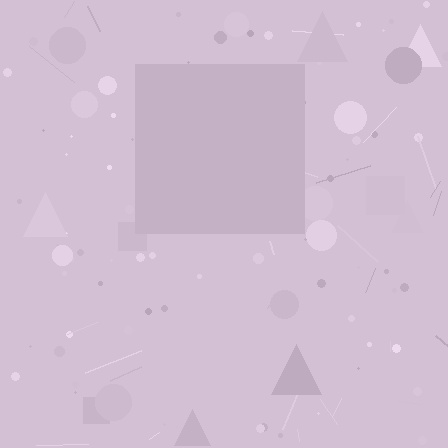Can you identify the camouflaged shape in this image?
The camouflaged shape is a square.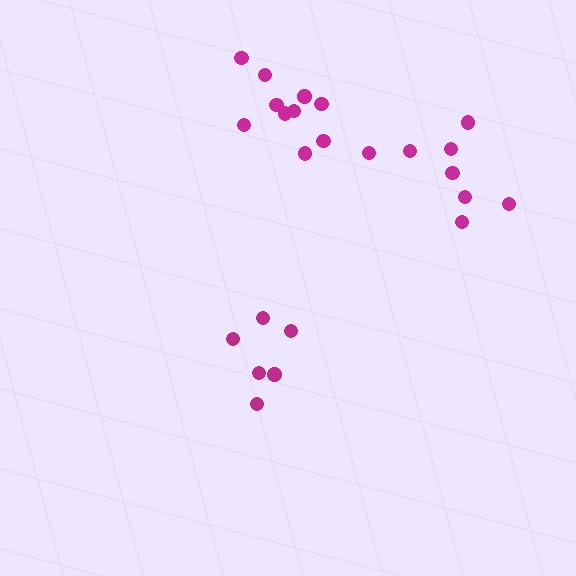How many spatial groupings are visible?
There are 3 spatial groupings.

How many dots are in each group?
Group 1: 6 dots, Group 2: 11 dots, Group 3: 7 dots (24 total).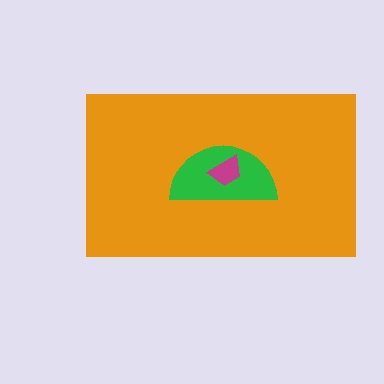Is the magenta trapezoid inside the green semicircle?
Yes.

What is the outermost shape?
The orange rectangle.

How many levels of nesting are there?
3.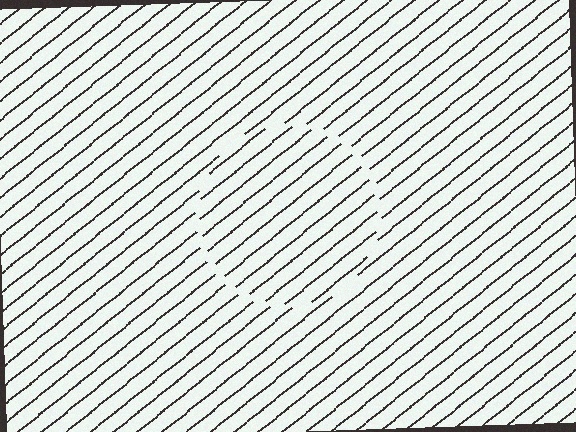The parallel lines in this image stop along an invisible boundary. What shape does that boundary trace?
An illusory circle. The interior of the shape contains the same grating, shifted by half a period — the contour is defined by the phase discontinuity where line-ends from the inner and outer gratings abut.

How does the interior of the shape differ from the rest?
The interior of the shape contains the same grating, shifted by half a period — the contour is defined by the phase discontinuity where line-ends from the inner and outer gratings abut.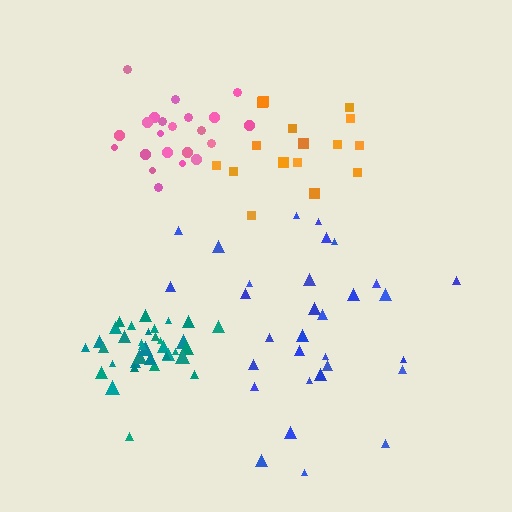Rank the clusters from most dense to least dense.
teal, pink, orange, blue.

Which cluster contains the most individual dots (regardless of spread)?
Teal (35).